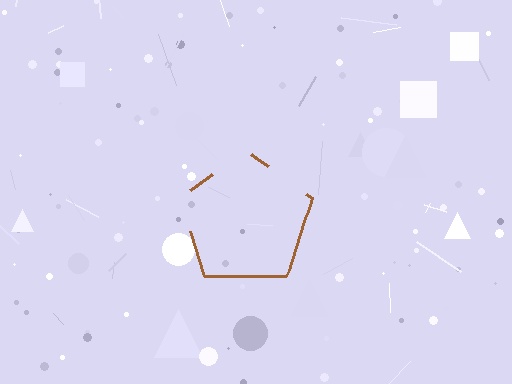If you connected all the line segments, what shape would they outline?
They would outline a pentagon.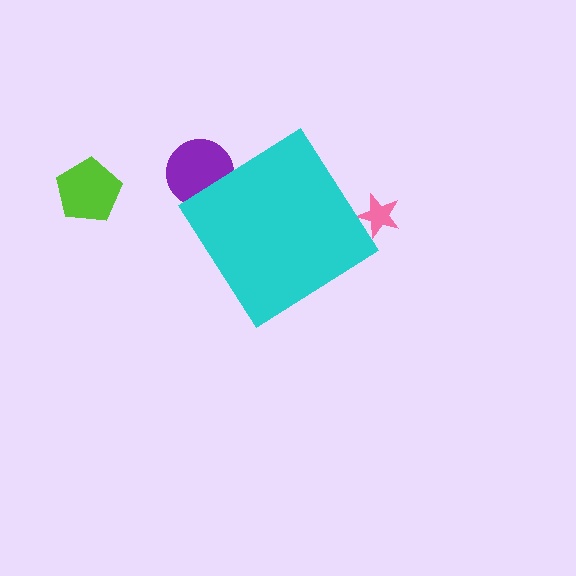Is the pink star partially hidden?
Yes, the pink star is partially hidden behind the cyan diamond.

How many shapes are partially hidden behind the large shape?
2 shapes are partially hidden.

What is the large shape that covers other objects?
A cyan diamond.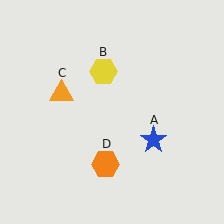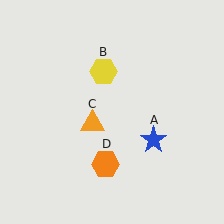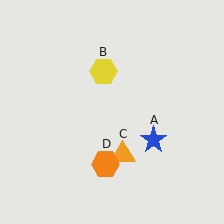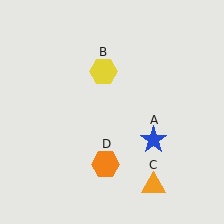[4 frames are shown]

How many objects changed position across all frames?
1 object changed position: orange triangle (object C).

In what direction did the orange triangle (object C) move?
The orange triangle (object C) moved down and to the right.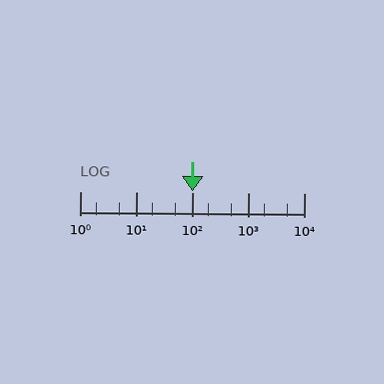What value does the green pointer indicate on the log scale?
The pointer indicates approximately 100.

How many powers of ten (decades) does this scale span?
The scale spans 4 decades, from 1 to 10000.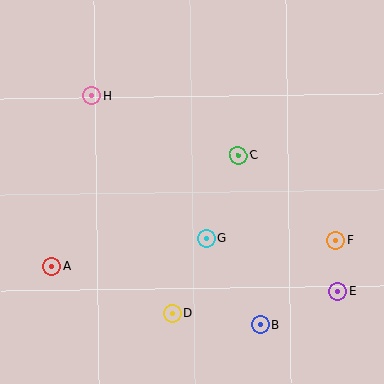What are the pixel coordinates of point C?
Point C is at (238, 156).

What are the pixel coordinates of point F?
Point F is at (335, 240).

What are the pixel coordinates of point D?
Point D is at (172, 314).